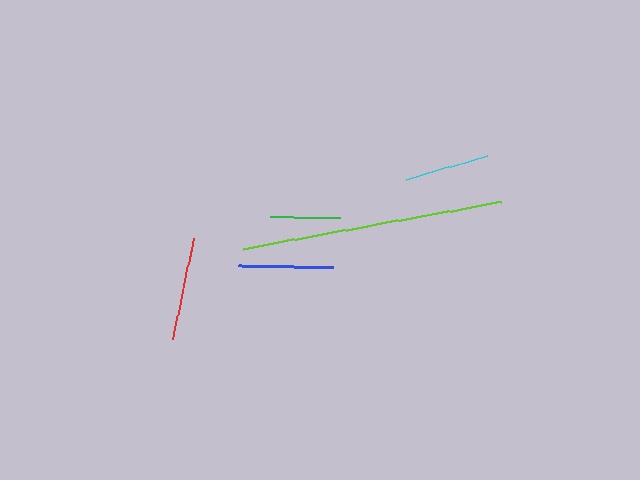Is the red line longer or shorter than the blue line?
The red line is longer than the blue line.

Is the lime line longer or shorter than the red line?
The lime line is longer than the red line.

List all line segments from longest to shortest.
From longest to shortest: lime, red, blue, cyan, green.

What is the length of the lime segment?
The lime segment is approximately 262 pixels long.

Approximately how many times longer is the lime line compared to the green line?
The lime line is approximately 3.7 times the length of the green line.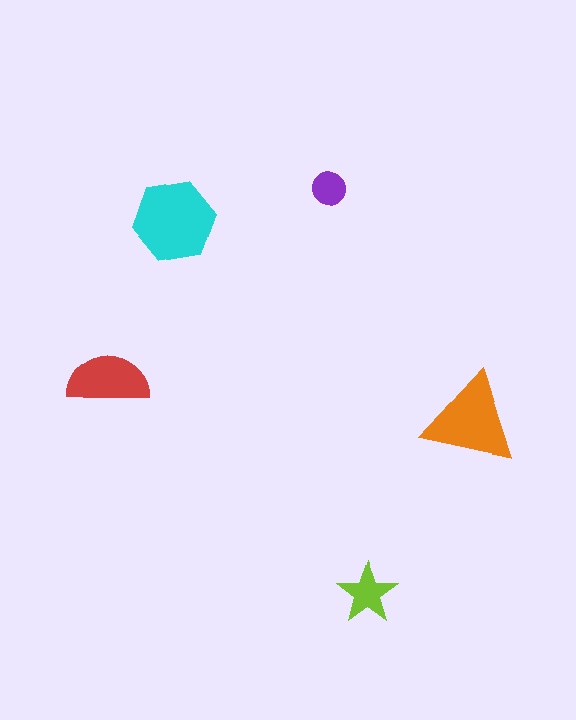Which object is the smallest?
The purple circle.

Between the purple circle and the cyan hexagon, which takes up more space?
The cyan hexagon.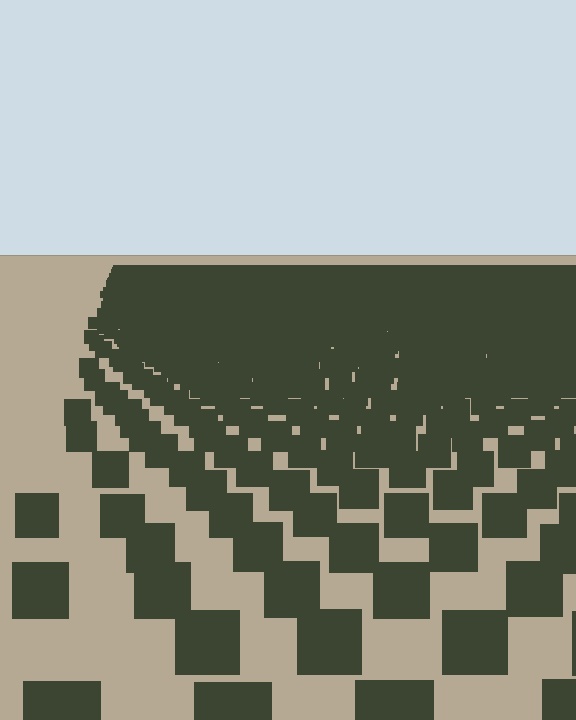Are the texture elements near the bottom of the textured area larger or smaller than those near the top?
Larger. Near the bottom, elements are closer to the viewer and appear at a bigger on-screen size.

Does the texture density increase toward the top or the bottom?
Density increases toward the top.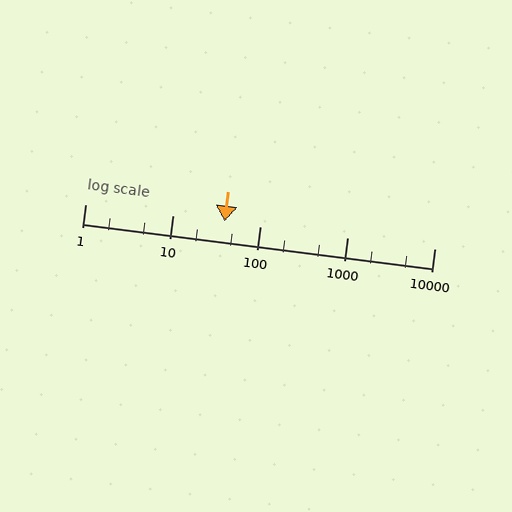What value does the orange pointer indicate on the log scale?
The pointer indicates approximately 40.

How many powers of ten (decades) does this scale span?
The scale spans 4 decades, from 1 to 10000.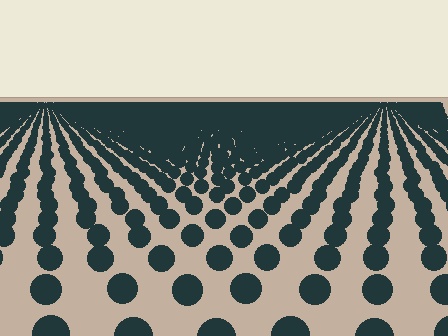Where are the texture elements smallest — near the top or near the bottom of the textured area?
Near the top.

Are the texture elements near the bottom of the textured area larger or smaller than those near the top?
Larger. Near the bottom, elements are closer to the viewer and appear at a bigger on-screen size.